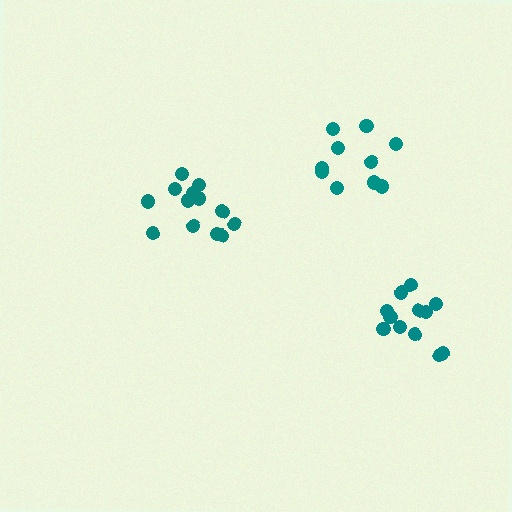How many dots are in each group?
Group 1: 12 dots, Group 2: 13 dots, Group 3: 11 dots (36 total).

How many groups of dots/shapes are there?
There are 3 groups.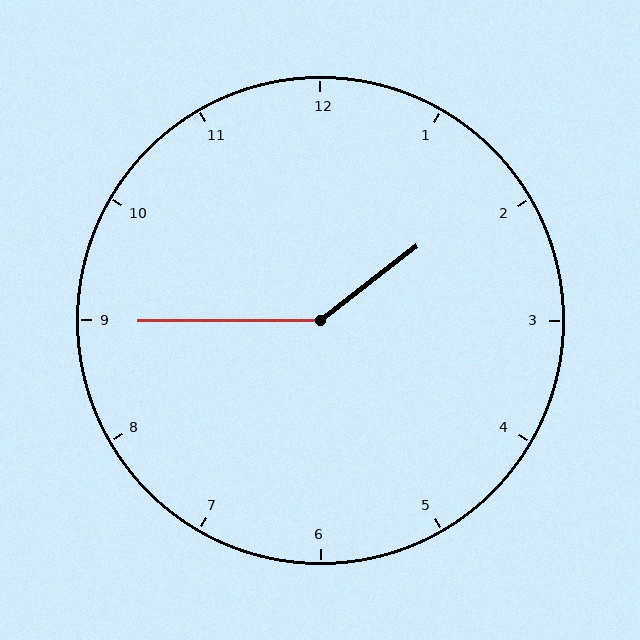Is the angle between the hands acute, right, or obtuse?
It is obtuse.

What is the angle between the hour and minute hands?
Approximately 142 degrees.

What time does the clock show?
1:45.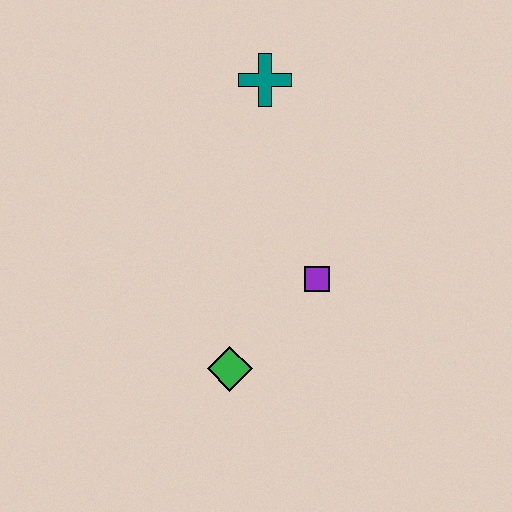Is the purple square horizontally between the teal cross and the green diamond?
No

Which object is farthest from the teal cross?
The green diamond is farthest from the teal cross.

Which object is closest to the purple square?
The green diamond is closest to the purple square.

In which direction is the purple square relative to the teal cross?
The purple square is below the teal cross.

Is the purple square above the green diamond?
Yes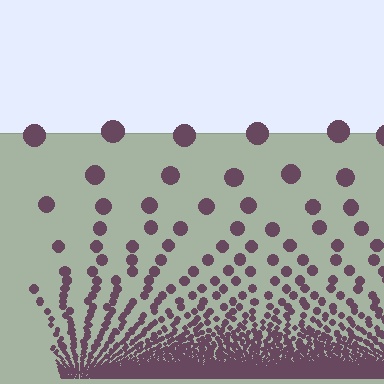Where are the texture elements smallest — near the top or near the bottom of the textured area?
Near the bottom.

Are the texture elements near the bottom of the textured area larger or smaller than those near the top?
Smaller. The gradient is inverted — elements near the bottom are smaller and denser.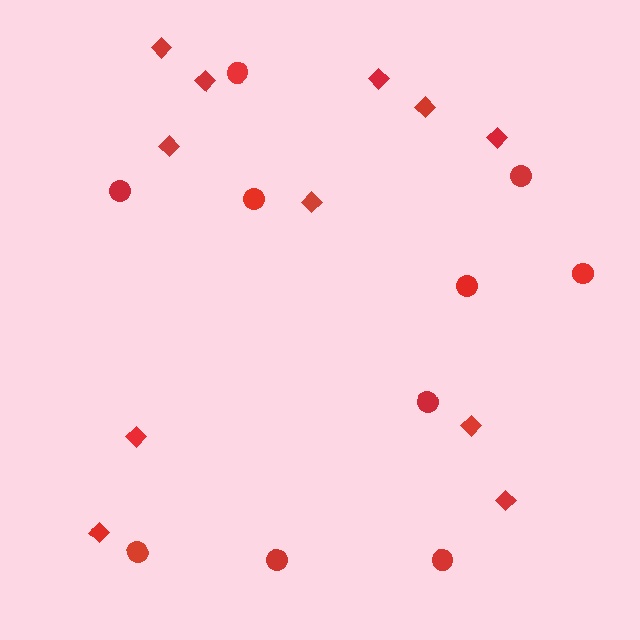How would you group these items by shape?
There are 2 groups: one group of circles (10) and one group of diamonds (11).